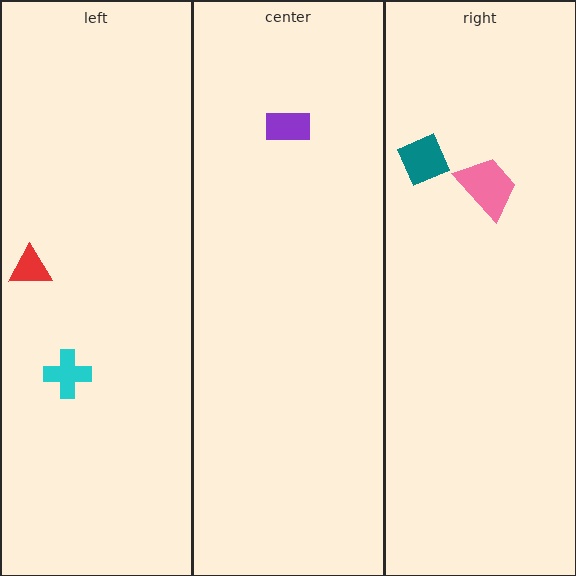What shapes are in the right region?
The teal diamond, the pink trapezoid.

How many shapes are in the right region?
2.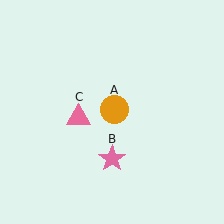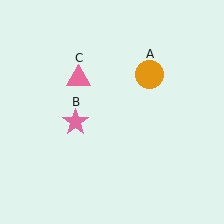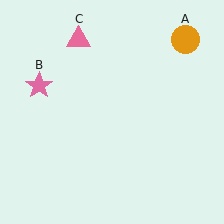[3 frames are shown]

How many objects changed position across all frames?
3 objects changed position: orange circle (object A), pink star (object B), pink triangle (object C).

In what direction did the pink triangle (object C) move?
The pink triangle (object C) moved up.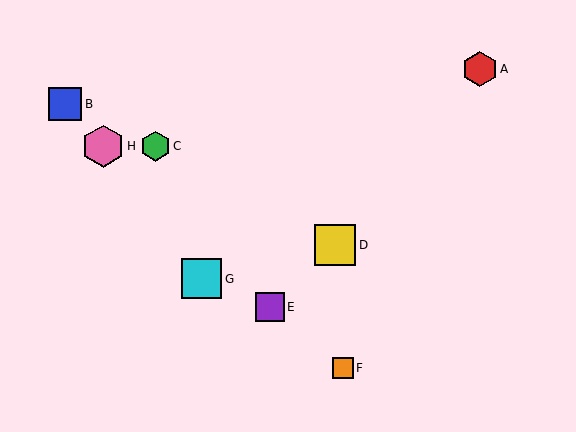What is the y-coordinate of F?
Object F is at y≈368.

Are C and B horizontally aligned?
No, C is at y≈146 and B is at y≈104.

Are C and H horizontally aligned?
Yes, both are at y≈146.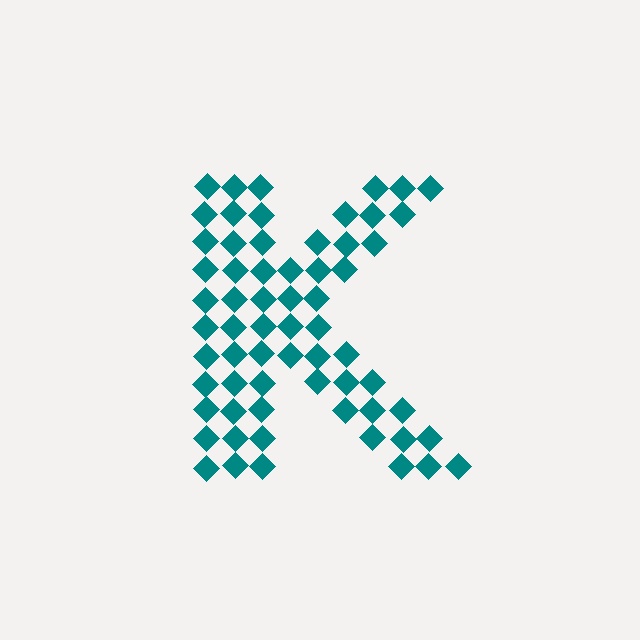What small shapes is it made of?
It is made of small diamonds.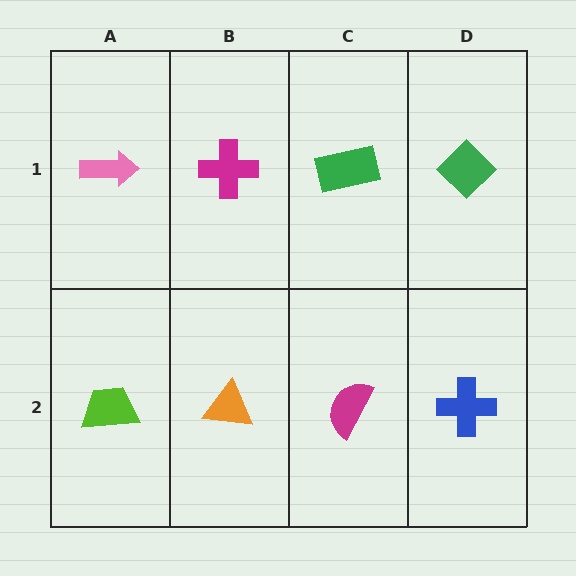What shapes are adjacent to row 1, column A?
A lime trapezoid (row 2, column A), a magenta cross (row 1, column B).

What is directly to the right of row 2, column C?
A blue cross.